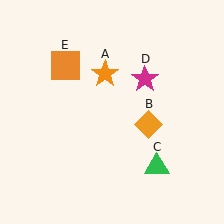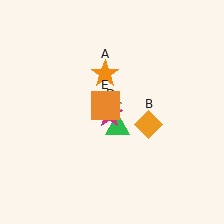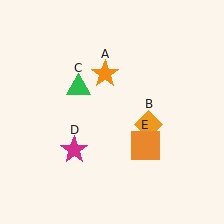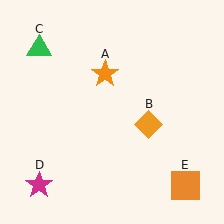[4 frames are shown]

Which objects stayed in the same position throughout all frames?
Orange star (object A) and orange diamond (object B) remained stationary.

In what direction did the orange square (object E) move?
The orange square (object E) moved down and to the right.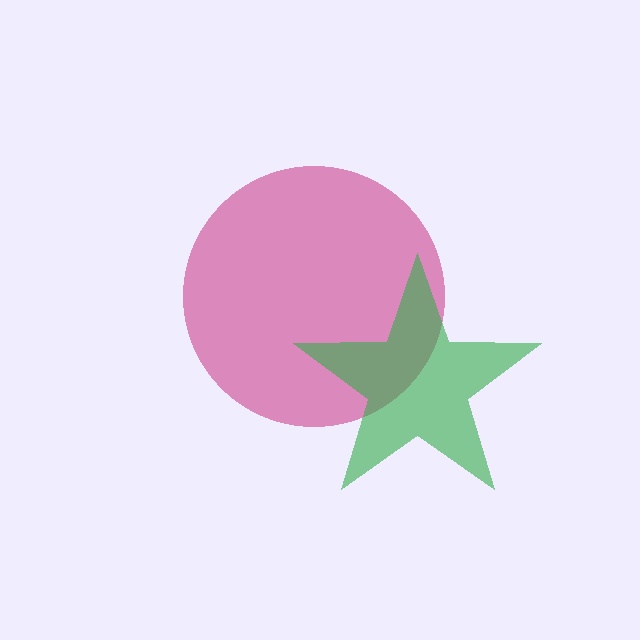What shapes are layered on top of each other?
The layered shapes are: a magenta circle, a green star.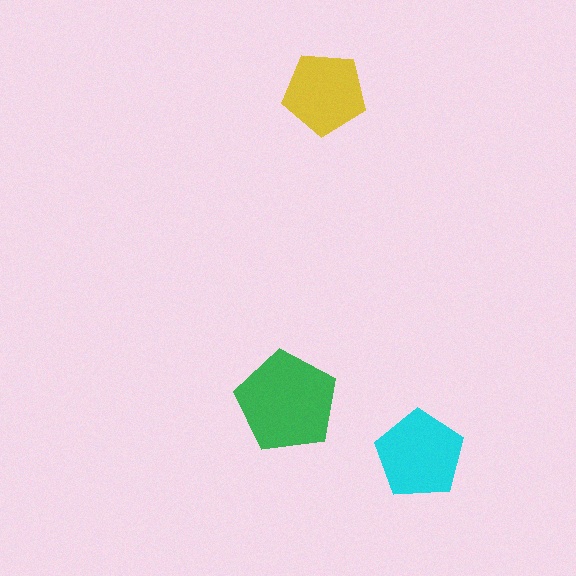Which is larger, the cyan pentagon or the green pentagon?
The green one.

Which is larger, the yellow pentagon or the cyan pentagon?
The cyan one.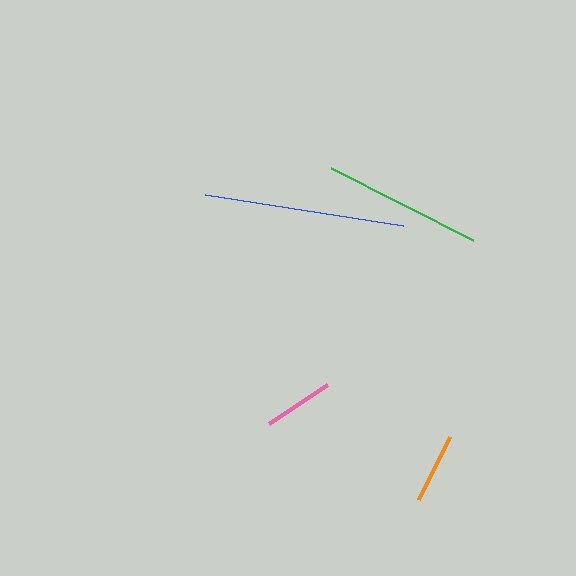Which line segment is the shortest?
The orange line is the shortest at approximately 70 pixels.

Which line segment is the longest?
The blue line is the longest at approximately 200 pixels.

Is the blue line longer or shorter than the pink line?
The blue line is longer than the pink line.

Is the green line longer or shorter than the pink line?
The green line is longer than the pink line.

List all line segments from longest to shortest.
From longest to shortest: blue, green, pink, orange.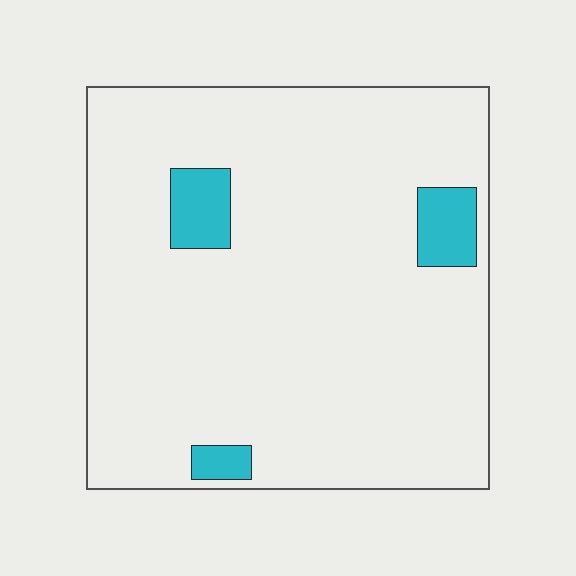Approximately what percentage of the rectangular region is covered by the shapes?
Approximately 5%.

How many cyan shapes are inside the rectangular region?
3.